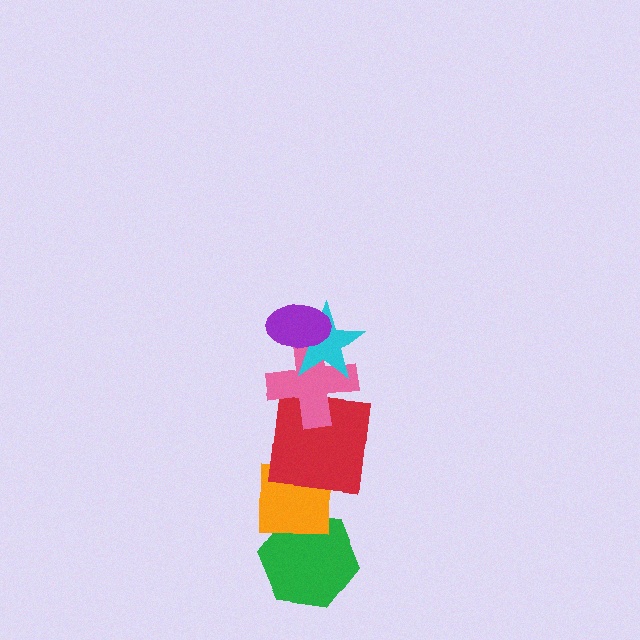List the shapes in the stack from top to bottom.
From top to bottom: the purple ellipse, the cyan star, the pink cross, the red square, the orange square, the green hexagon.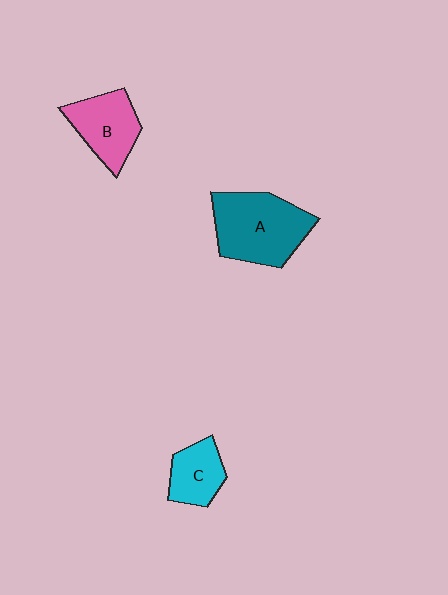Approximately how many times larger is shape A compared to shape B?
Approximately 1.5 times.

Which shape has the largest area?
Shape A (teal).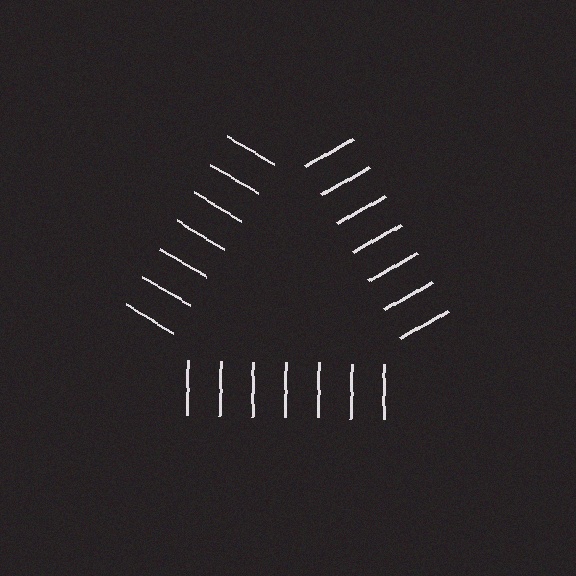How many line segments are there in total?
21 — 7 along each of the 3 edges.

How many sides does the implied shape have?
3 sides — the line-ends trace a triangle.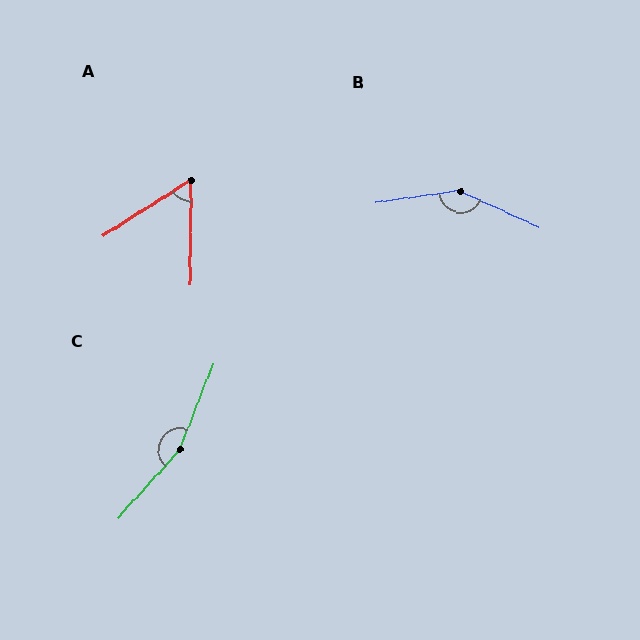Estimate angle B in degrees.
Approximately 147 degrees.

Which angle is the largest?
C, at approximately 159 degrees.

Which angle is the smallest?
A, at approximately 58 degrees.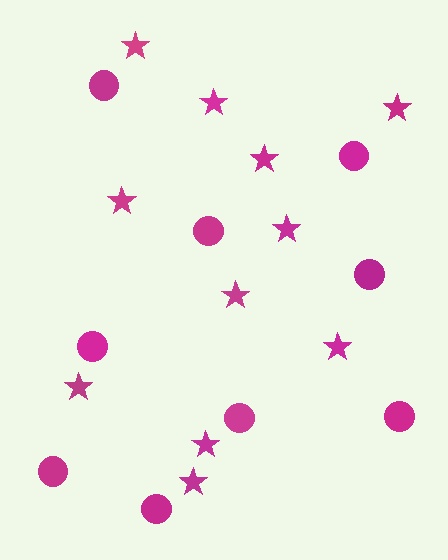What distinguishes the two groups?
There are 2 groups: one group of stars (11) and one group of circles (9).